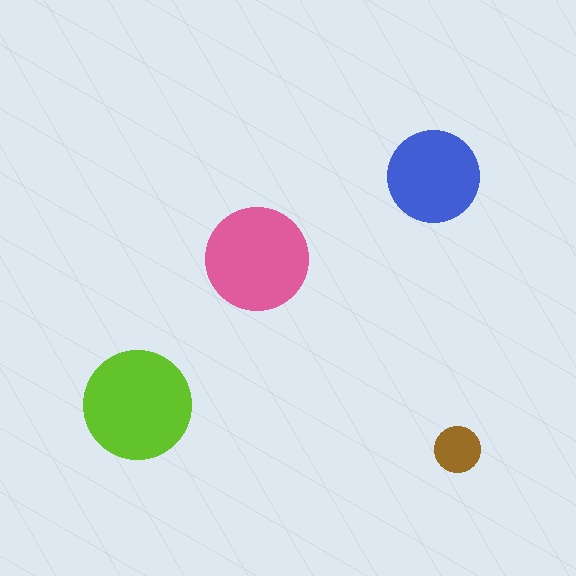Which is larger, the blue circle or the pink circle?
The pink one.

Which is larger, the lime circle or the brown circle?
The lime one.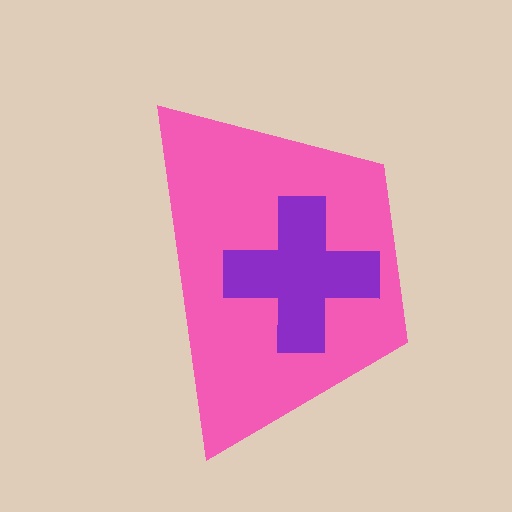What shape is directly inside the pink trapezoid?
The purple cross.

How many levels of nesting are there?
2.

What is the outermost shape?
The pink trapezoid.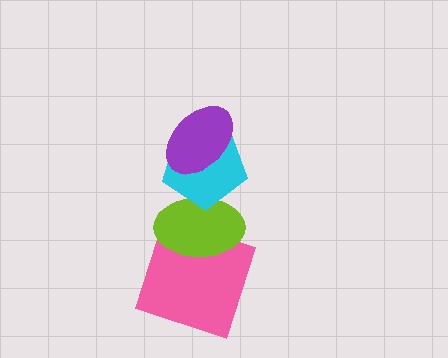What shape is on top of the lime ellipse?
The cyan pentagon is on top of the lime ellipse.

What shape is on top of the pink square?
The lime ellipse is on top of the pink square.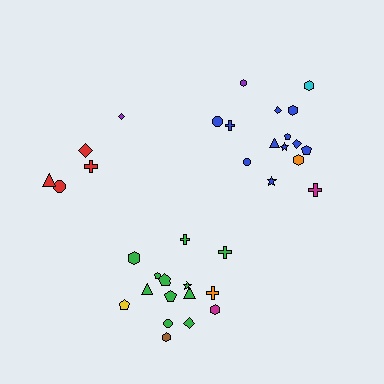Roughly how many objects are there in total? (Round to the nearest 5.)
Roughly 35 objects in total.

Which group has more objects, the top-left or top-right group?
The top-right group.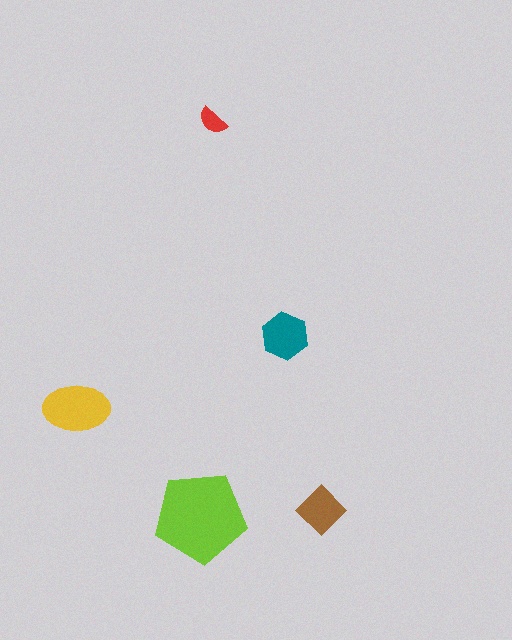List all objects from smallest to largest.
The red semicircle, the brown diamond, the teal hexagon, the yellow ellipse, the lime pentagon.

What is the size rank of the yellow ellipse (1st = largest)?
2nd.